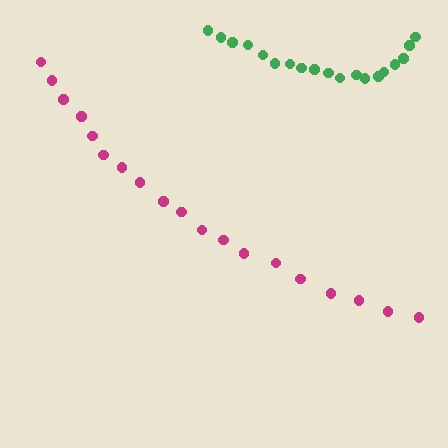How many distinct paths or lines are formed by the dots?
There are 2 distinct paths.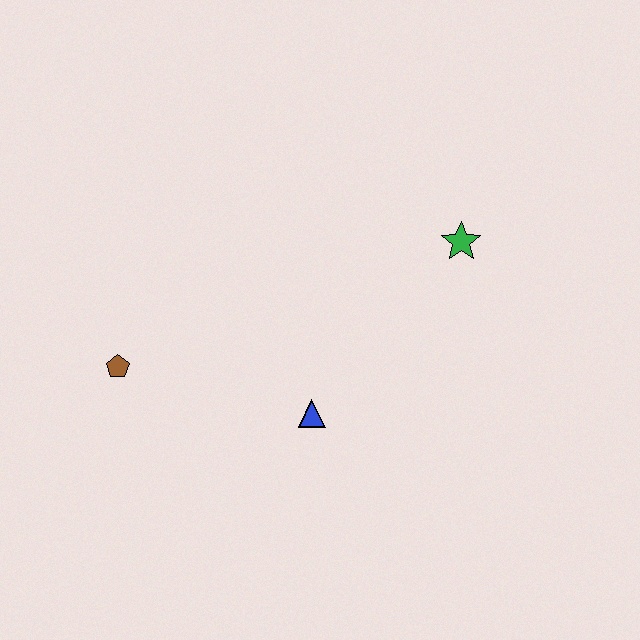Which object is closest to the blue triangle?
The brown pentagon is closest to the blue triangle.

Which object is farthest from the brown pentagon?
The green star is farthest from the brown pentagon.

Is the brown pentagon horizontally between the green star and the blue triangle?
No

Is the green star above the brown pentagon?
Yes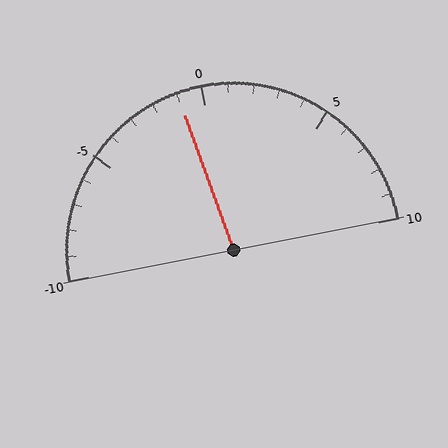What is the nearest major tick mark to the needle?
The nearest major tick mark is 0.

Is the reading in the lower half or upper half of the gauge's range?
The reading is in the lower half of the range (-10 to 10).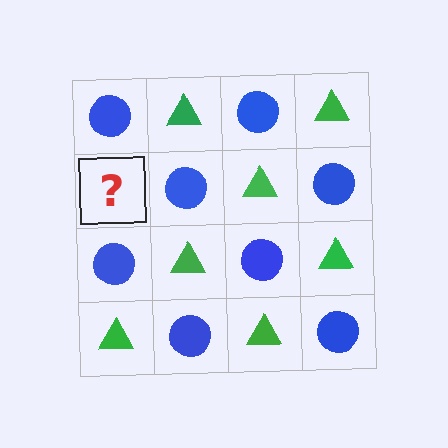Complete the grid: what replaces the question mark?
The question mark should be replaced with a green triangle.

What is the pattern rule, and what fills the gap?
The rule is that it alternates blue circle and green triangle in a checkerboard pattern. The gap should be filled with a green triangle.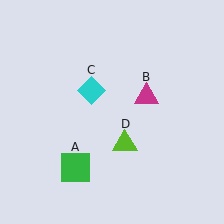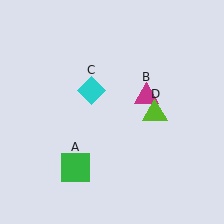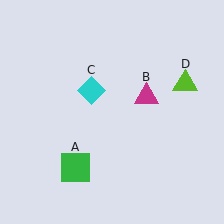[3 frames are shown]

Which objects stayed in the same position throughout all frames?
Green square (object A) and magenta triangle (object B) and cyan diamond (object C) remained stationary.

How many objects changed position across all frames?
1 object changed position: lime triangle (object D).